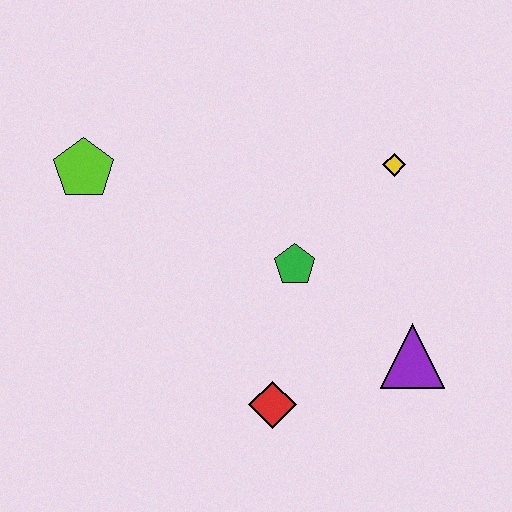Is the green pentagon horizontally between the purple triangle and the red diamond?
Yes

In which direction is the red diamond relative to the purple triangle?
The red diamond is to the left of the purple triangle.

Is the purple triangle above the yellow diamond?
No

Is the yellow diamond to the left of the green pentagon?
No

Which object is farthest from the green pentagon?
The lime pentagon is farthest from the green pentagon.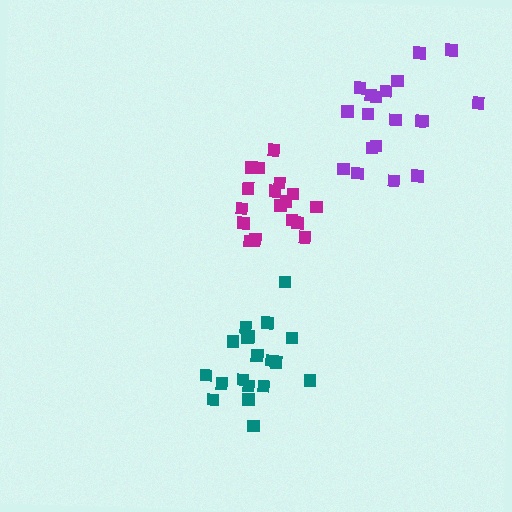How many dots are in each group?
Group 1: 19 dots, Group 2: 18 dots, Group 3: 19 dots (56 total).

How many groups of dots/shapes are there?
There are 3 groups.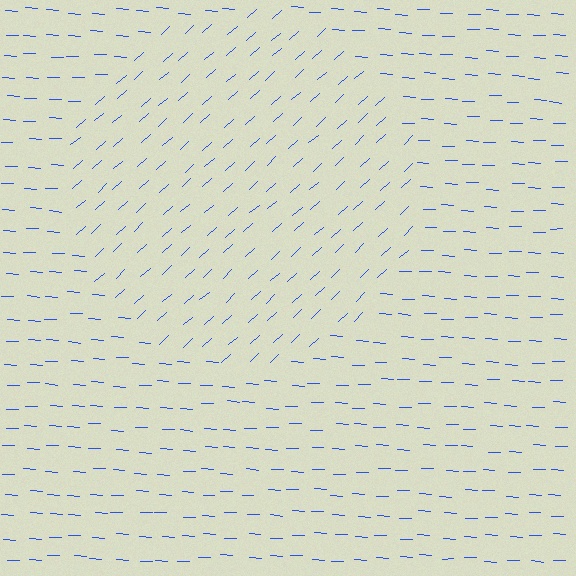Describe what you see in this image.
The image is filled with small blue line segments. A circle region in the image has lines oriented differently from the surrounding lines, creating a visible texture boundary.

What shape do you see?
I see a circle.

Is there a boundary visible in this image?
Yes, there is a texture boundary formed by a change in line orientation.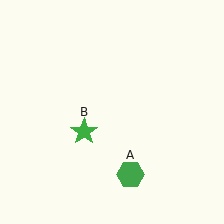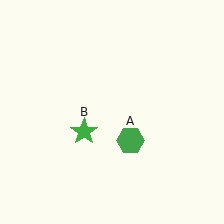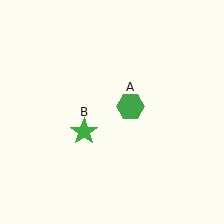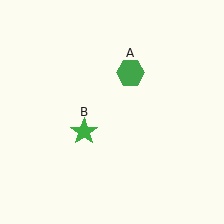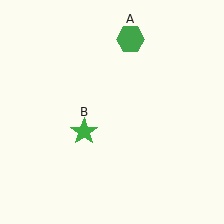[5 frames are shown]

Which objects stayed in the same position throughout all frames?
Green star (object B) remained stationary.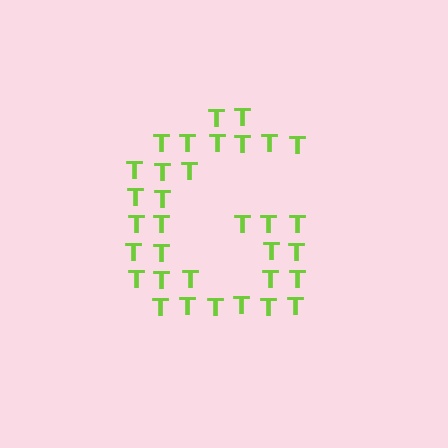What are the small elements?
The small elements are letter T's.